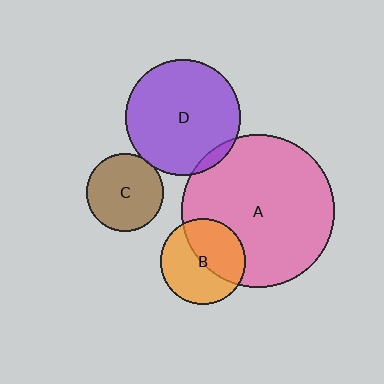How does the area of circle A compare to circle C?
Approximately 3.9 times.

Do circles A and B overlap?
Yes.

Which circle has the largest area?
Circle A (pink).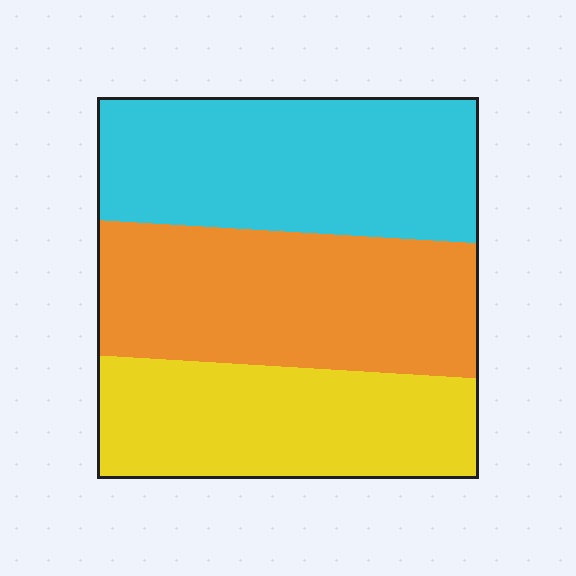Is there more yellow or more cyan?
Cyan.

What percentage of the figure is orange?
Orange covers 35% of the figure.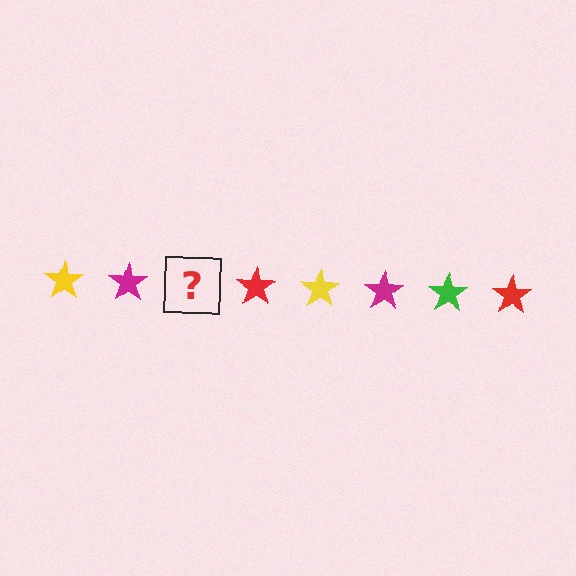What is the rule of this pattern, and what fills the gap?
The rule is that the pattern cycles through yellow, magenta, green, red stars. The gap should be filled with a green star.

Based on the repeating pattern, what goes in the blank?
The blank should be a green star.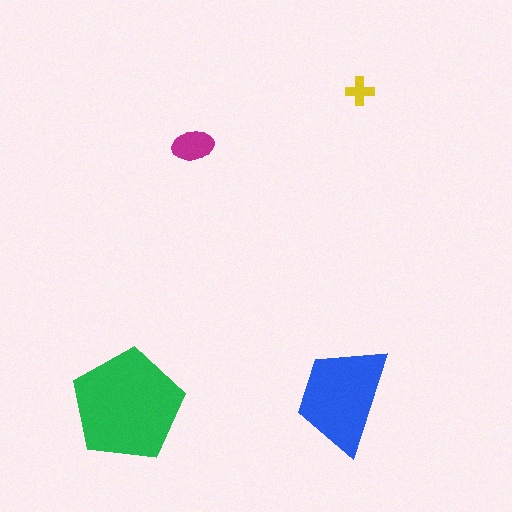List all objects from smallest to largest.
The yellow cross, the magenta ellipse, the blue trapezoid, the green pentagon.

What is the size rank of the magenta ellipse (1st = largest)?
3rd.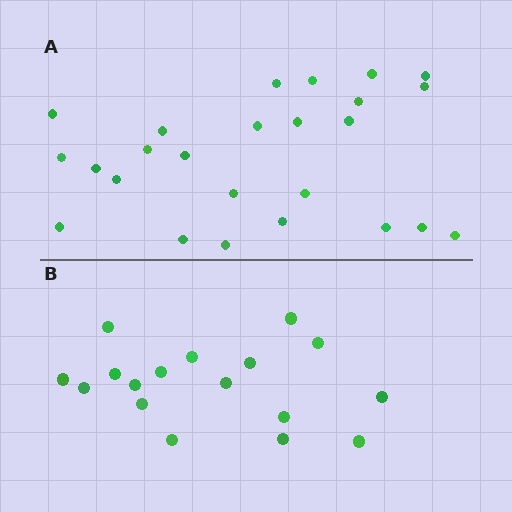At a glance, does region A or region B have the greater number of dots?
Region A (the top region) has more dots.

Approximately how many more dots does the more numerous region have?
Region A has roughly 8 or so more dots than region B.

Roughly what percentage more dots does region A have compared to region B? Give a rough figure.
About 45% more.